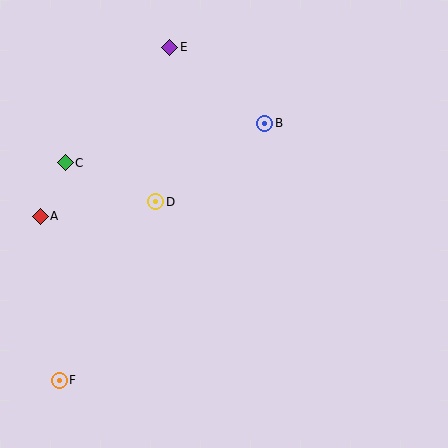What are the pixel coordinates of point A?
Point A is at (40, 216).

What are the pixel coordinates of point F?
Point F is at (59, 380).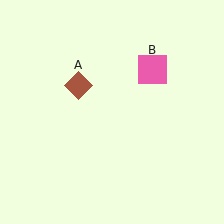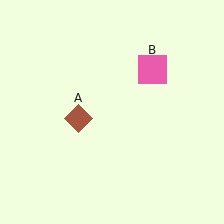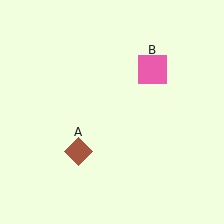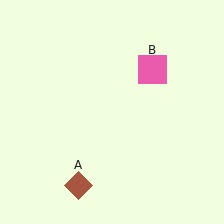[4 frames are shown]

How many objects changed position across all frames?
1 object changed position: brown diamond (object A).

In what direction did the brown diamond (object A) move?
The brown diamond (object A) moved down.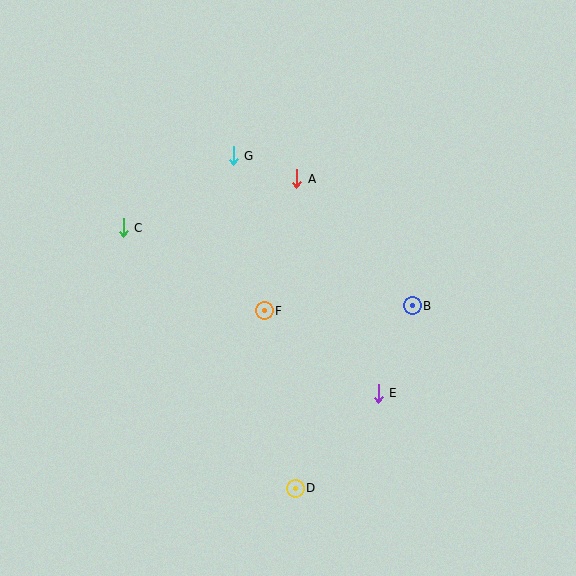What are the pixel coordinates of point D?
Point D is at (295, 488).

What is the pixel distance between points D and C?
The distance between D and C is 312 pixels.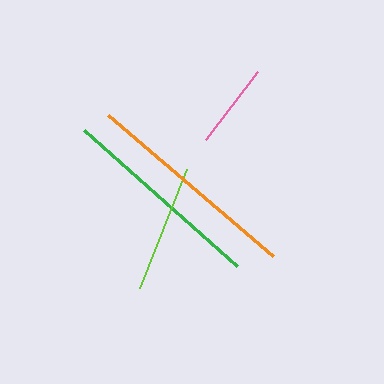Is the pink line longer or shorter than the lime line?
The lime line is longer than the pink line.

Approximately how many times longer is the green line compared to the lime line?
The green line is approximately 1.6 times the length of the lime line.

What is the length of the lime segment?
The lime segment is approximately 128 pixels long.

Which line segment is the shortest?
The pink line is the shortest at approximately 86 pixels.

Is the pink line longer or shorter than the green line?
The green line is longer than the pink line.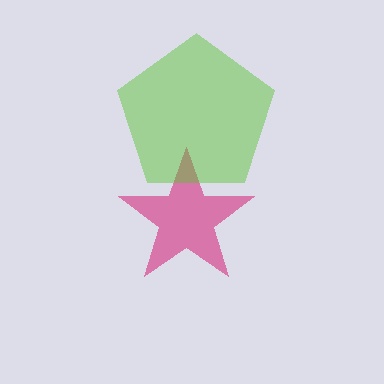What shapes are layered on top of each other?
The layered shapes are: a magenta star, a lime pentagon.